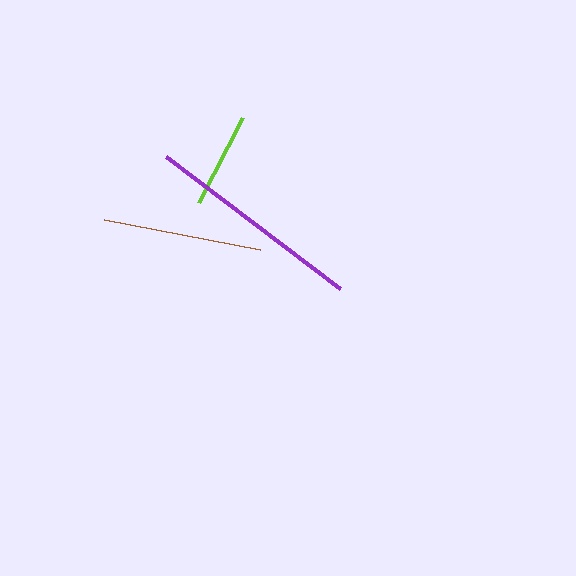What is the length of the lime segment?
The lime segment is approximately 95 pixels long.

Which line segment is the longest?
The purple line is the longest at approximately 218 pixels.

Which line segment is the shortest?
The lime line is the shortest at approximately 95 pixels.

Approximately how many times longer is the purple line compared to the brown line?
The purple line is approximately 1.4 times the length of the brown line.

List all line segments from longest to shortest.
From longest to shortest: purple, brown, lime.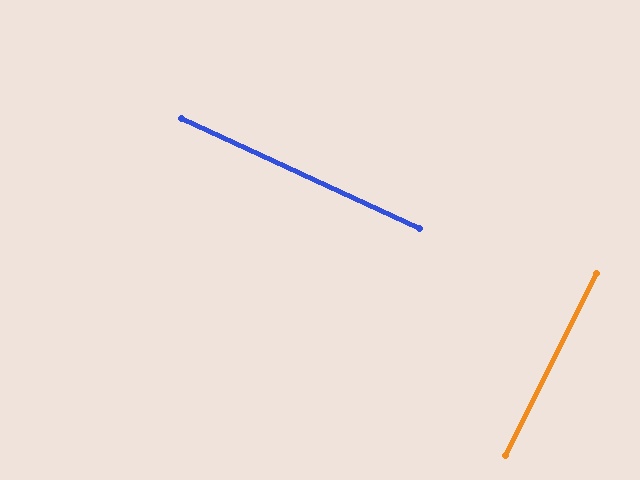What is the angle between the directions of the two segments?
Approximately 88 degrees.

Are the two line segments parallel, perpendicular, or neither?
Perpendicular — they meet at approximately 88°.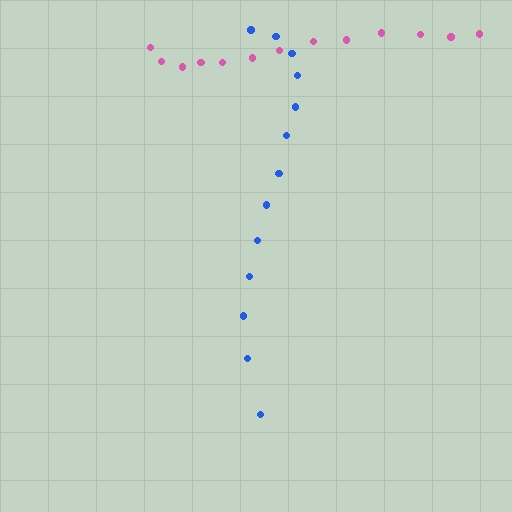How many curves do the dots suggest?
There are 2 distinct paths.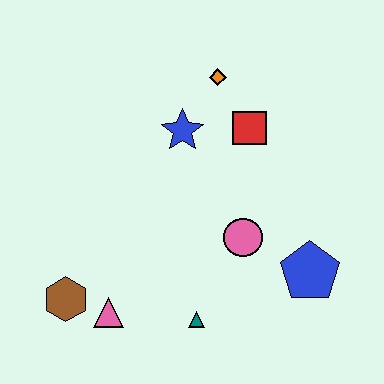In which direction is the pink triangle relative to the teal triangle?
The pink triangle is to the left of the teal triangle.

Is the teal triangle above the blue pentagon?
No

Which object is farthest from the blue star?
The brown hexagon is farthest from the blue star.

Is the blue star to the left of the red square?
Yes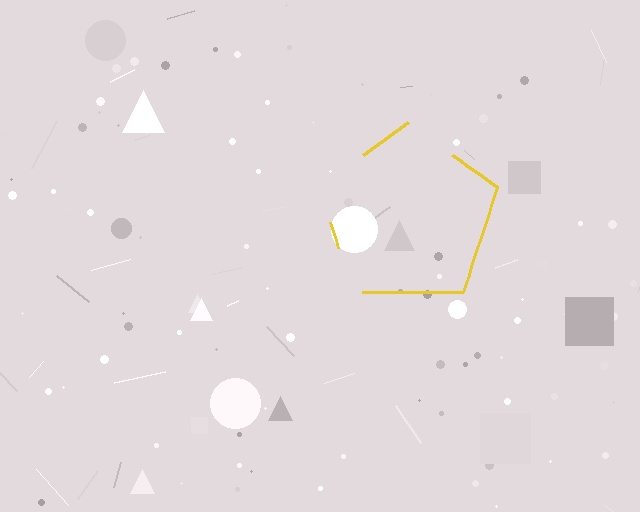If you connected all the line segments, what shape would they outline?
They would outline a pentagon.